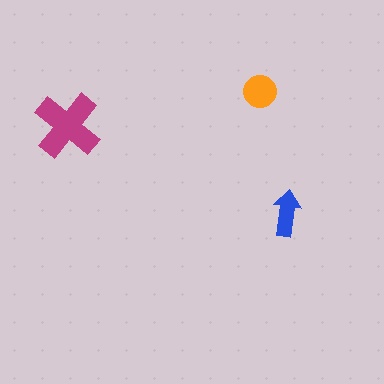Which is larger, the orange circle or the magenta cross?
The magenta cross.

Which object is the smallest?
The blue arrow.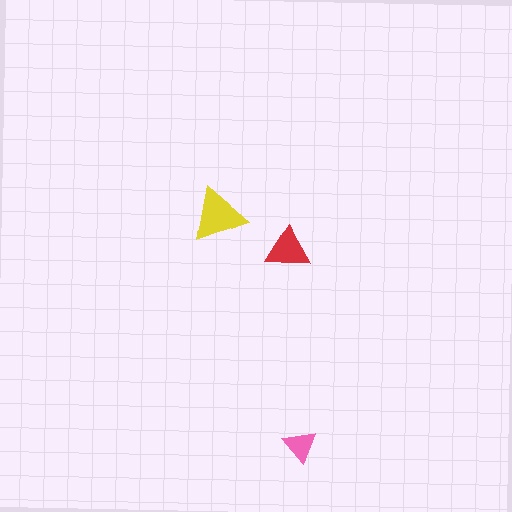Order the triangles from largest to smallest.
the yellow one, the red one, the pink one.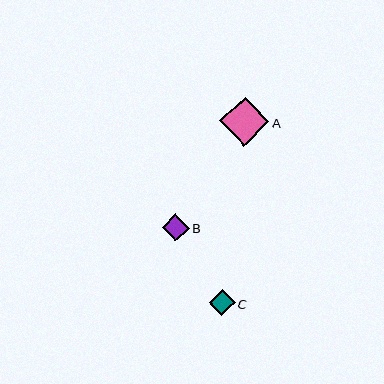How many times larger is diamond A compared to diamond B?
Diamond A is approximately 1.8 times the size of diamond B.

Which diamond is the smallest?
Diamond C is the smallest with a size of approximately 26 pixels.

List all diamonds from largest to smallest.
From largest to smallest: A, B, C.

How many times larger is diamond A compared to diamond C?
Diamond A is approximately 1.9 times the size of diamond C.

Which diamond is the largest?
Diamond A is the largest with a size of approximately 49 pixels.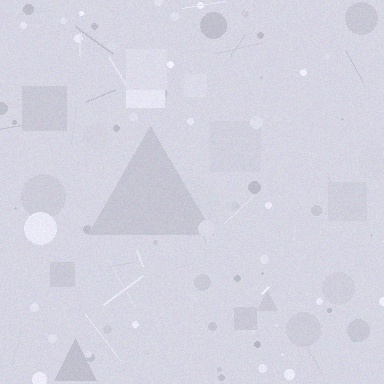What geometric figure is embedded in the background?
A triangle is embedded in the background.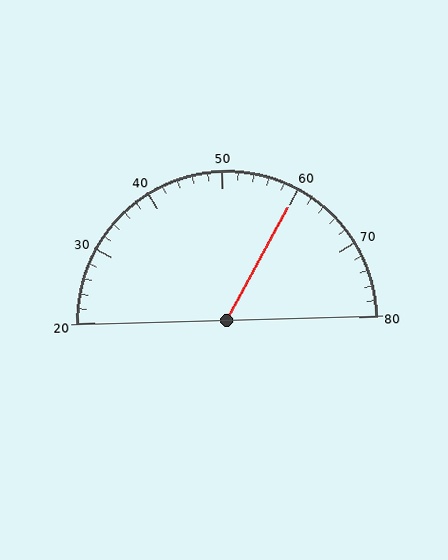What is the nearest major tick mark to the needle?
The nearest major tick mark is 60.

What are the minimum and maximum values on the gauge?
The gauge ranges from 20 to 80.